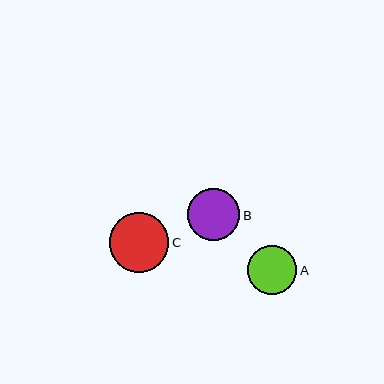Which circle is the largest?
Circle C is the largest with a size of approximately 59 pixels.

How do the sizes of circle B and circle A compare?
Circle B and circle A are approximately the same size.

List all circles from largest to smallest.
From largest to smallest: C, B, A.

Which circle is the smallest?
Circle A is the smallest with a size of approximately 49 pixels.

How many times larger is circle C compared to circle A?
Circle C is approximately 1.2 times the size of circle A.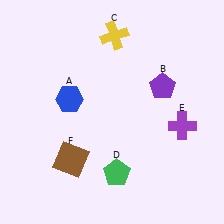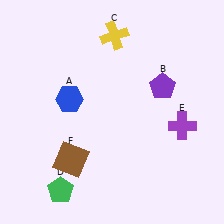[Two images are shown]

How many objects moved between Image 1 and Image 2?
1 object moved between the two images.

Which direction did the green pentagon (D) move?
The green pentagon (D) moved left.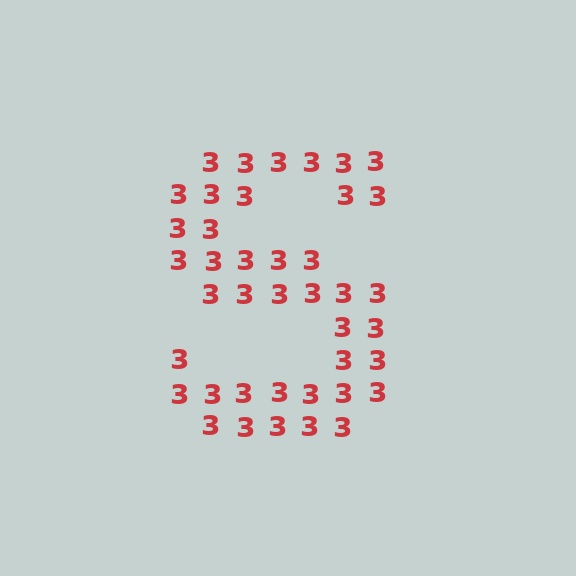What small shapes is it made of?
It is made of small digit 3's.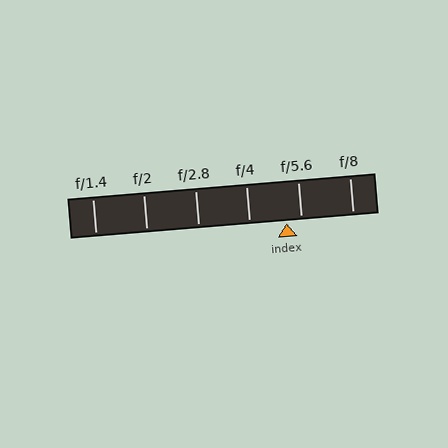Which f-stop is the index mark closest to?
The index mark is closest to f/5.6.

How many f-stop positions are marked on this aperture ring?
There are 6 f-stop positions marked.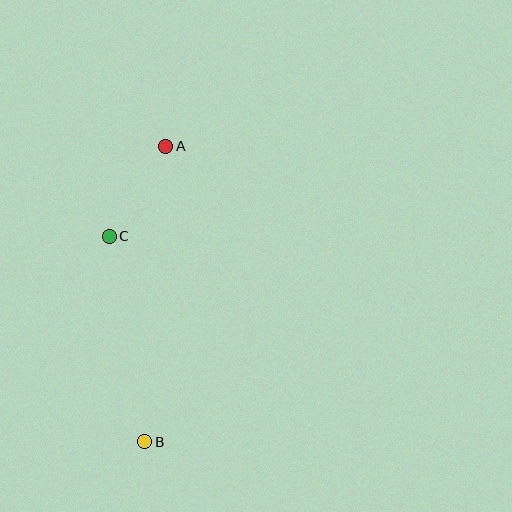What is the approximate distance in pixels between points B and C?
The distance between B and C is approximately 208 pixels.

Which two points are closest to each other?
Points A and C are closest to each other.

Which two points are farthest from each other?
Points A and B are farthest from each other.